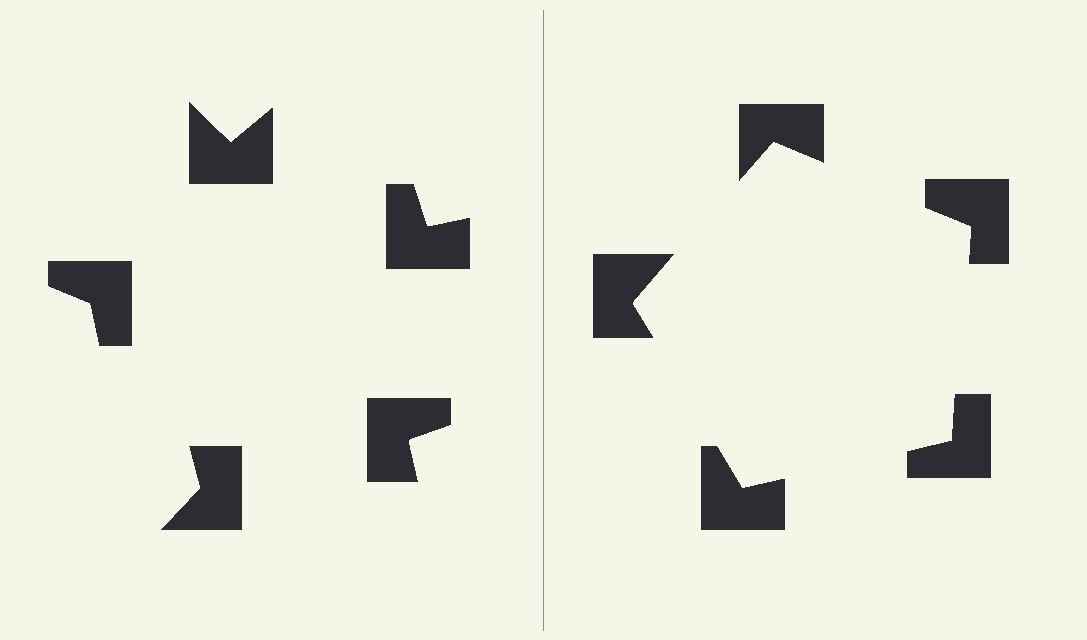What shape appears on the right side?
An illusory pentagon.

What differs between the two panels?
The notched squares are positioned identically on both sides; only the wedge orientations differ. On the right they align to a pentagon; on the left they are misaligned.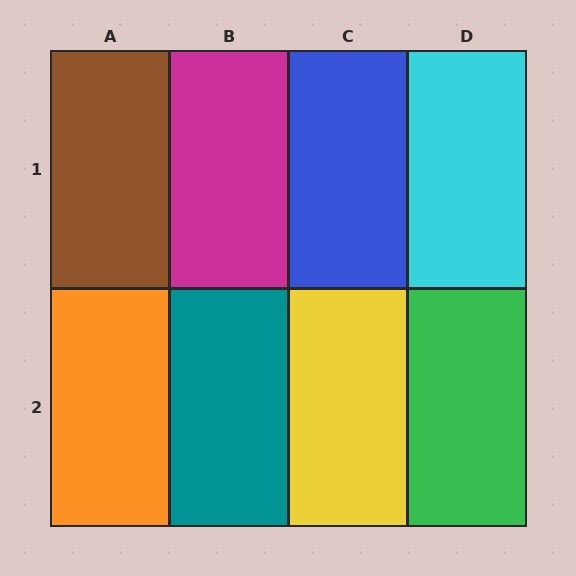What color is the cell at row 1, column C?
Blue.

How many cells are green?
1 cell is green.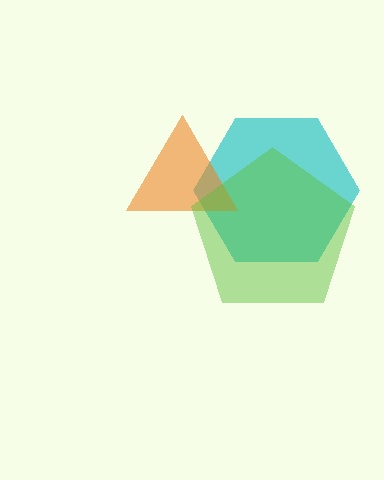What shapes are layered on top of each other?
The layered shapes are: a cyan hexagon, an orange triangle, a lime pentagon.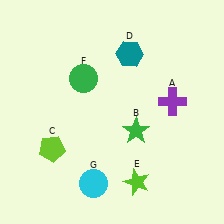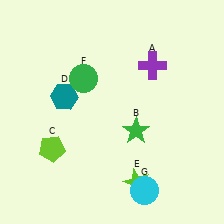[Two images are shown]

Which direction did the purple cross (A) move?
The purple cross (A) moved up.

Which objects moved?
The objects that moved are: the purple cross (A), the teal hexagon (D), the cyan circle (G).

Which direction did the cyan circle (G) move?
The cyan circle (G) moved right.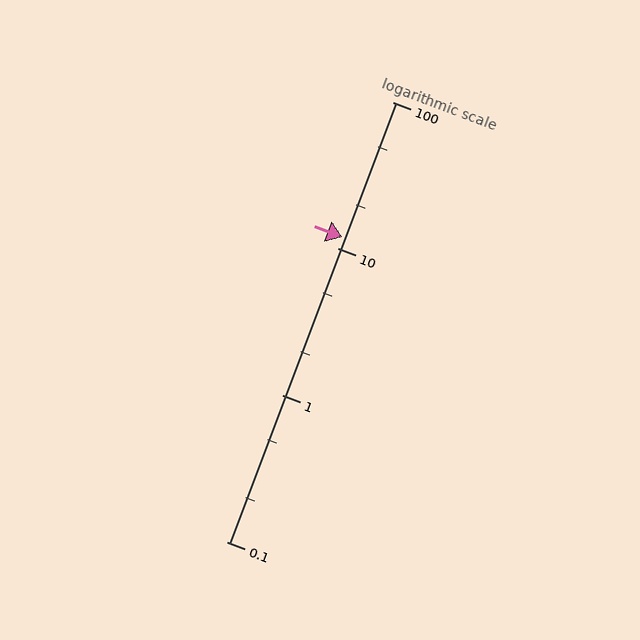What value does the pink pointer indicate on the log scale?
The pointer indicates approximately 12.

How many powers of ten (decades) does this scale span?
The scale spans 3 decades, from 0.1 to 100.